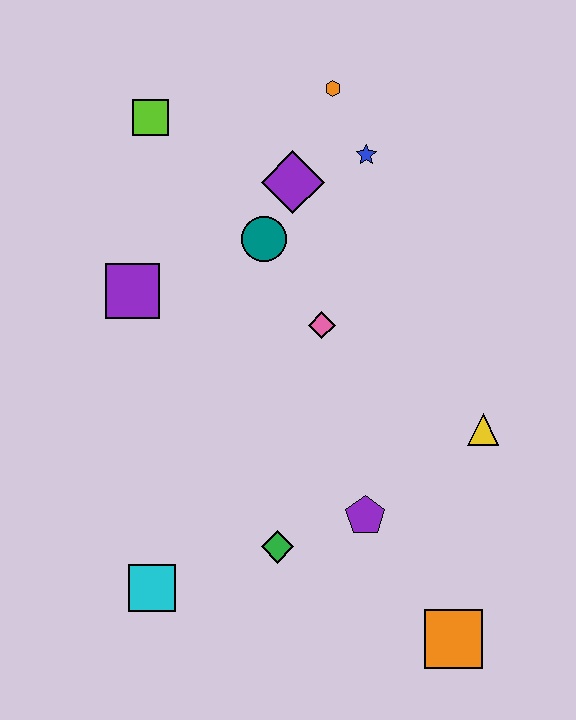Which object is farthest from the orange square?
The lime square is farthest from the orange square.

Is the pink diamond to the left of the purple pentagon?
Yes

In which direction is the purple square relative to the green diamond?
The purple square is above the green diamond.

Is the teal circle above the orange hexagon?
No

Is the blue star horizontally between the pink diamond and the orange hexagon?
No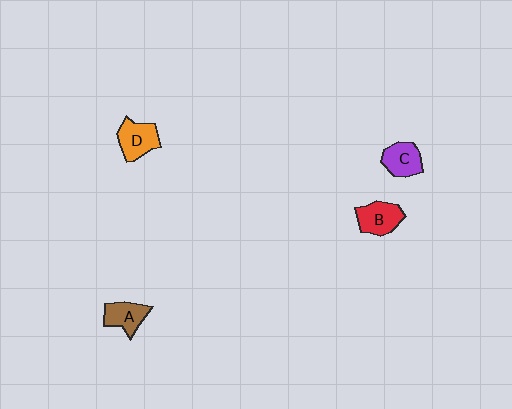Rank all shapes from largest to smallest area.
From largest to smallest: D (orange), B (red), C (purple), A (brown).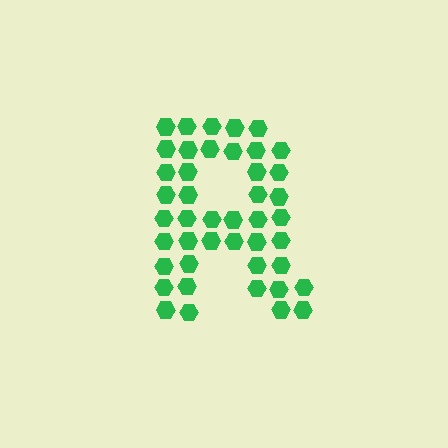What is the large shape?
The large shape is the letter R.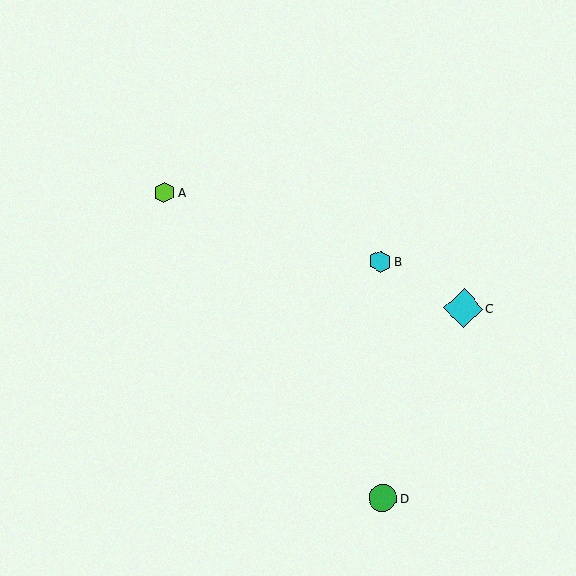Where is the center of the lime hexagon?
The center of the lime hexagon is at (165, 192).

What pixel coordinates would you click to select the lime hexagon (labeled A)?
Click at (165, 192) to select the lime hexagon A.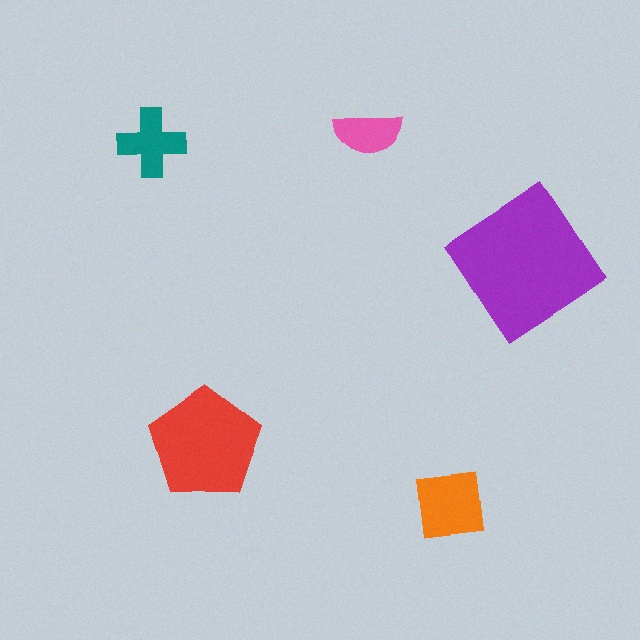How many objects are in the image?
There are 5 objects in the image.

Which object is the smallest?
The pink semicircle.